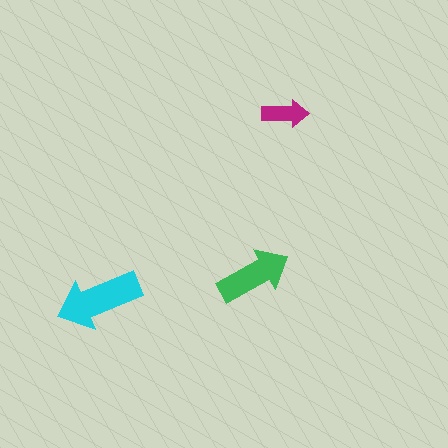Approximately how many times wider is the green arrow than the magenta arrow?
About 1.5 times wider.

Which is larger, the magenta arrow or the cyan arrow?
The cyan one.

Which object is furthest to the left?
The cyan arrow is leftmost.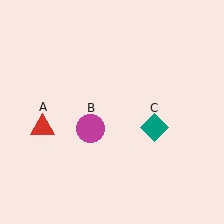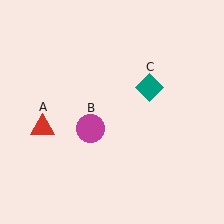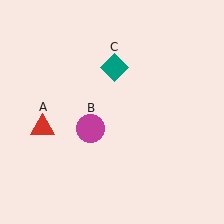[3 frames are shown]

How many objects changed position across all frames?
1 object changed position: teal diamond (object C).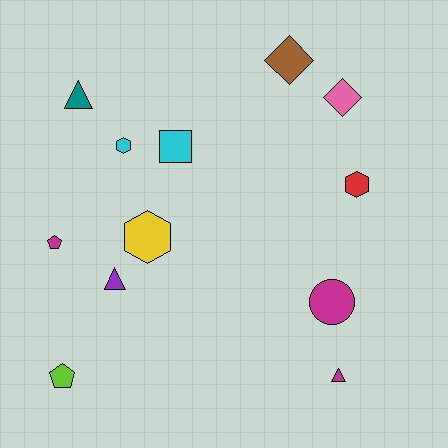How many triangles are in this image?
There are 3 triangles.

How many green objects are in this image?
There are no green objects.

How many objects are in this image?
There are 12 objects.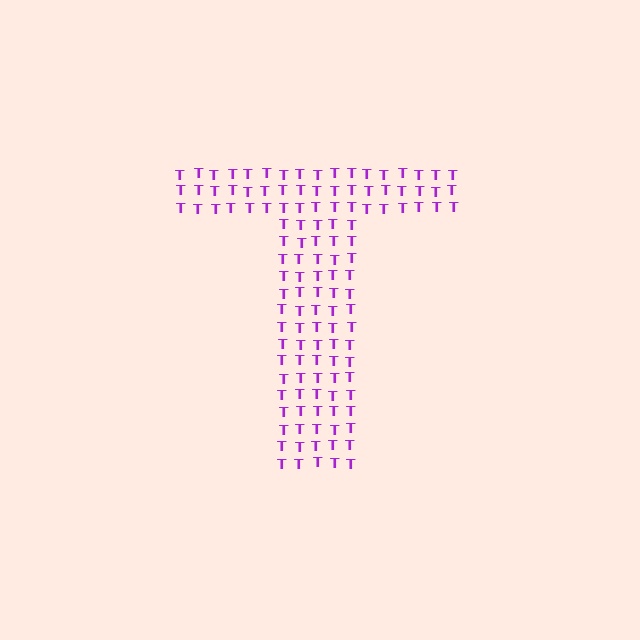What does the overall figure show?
The overall figure shows the letter T.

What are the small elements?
The small elements are letter T's.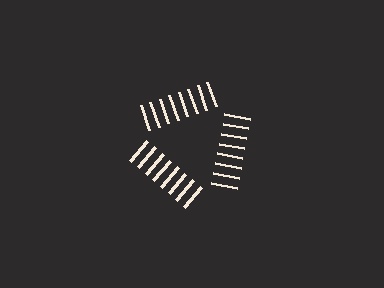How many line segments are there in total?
24 — 8 along each of the 3 edges.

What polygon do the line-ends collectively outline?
An illusory triangle — the line segments terminate on its edges but no continuous stroke is drawn.